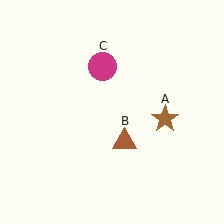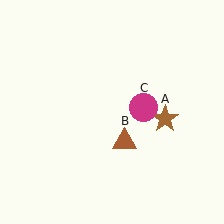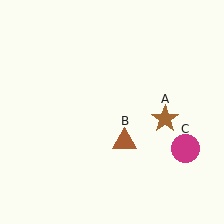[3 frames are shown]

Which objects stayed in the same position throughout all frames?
Brown star (object A) and brown triangle (object B) remained stationary.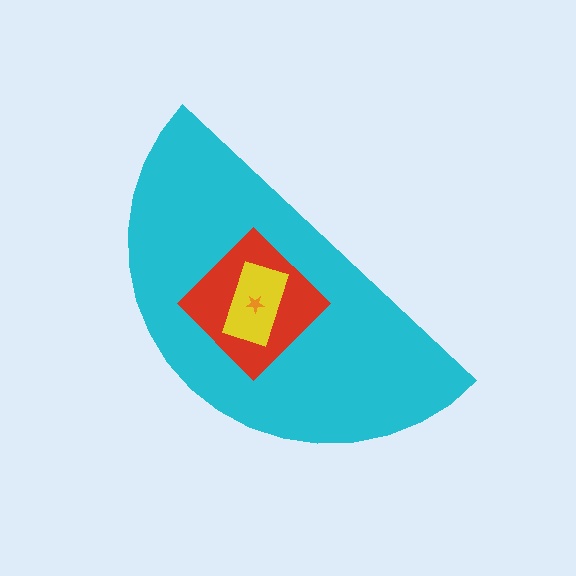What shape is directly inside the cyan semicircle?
The red diamond.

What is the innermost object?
The orange star.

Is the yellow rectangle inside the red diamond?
Yes.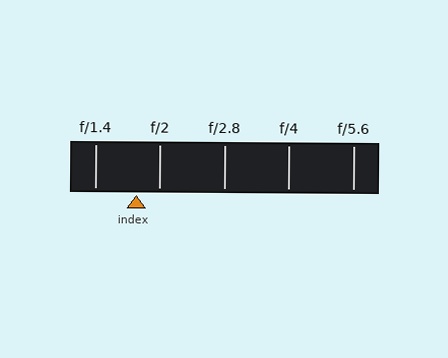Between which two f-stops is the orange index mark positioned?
The index mark is between f/1.4 and f/2.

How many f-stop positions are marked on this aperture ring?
There are 5 f-stop positions marked.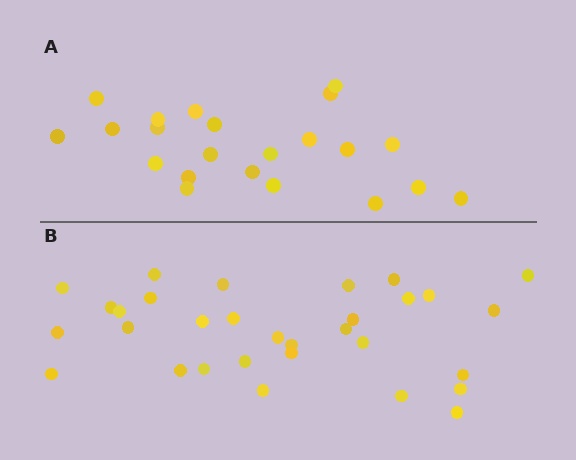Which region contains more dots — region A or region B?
Region B (the bottom region) has more dots.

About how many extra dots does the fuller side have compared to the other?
Region B has roughly 8 or so more dots than region A.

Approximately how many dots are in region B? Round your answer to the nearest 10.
About 30 dots. (The exact count is 31, which rounds to 30.)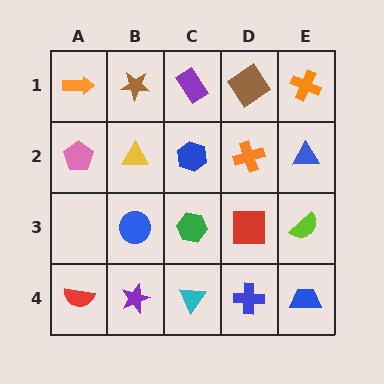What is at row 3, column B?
A blue circle.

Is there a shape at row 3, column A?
No, that cell is empty.